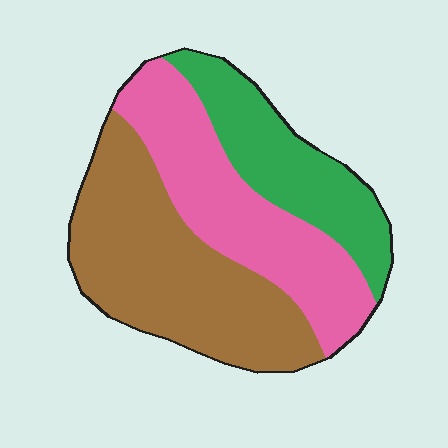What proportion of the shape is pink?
Pink takes up between a third and a half of the shape.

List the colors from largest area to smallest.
From largest to smallest: brown, pink, green.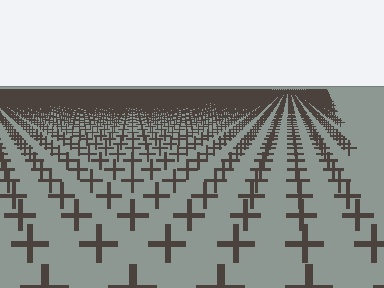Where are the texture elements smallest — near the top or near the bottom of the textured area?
Near the top.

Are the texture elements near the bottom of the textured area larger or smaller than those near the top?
Larger. Near the bottom, elements are closer to the viewer and appear at a bigger on-screen size.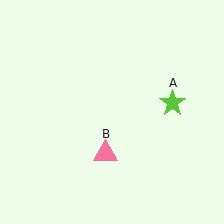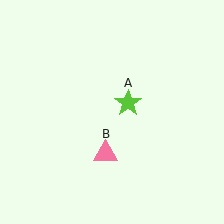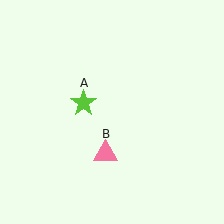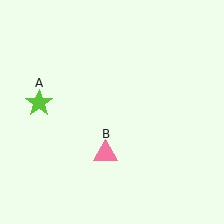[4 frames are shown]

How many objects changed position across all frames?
1 object changed position: lime star (object A).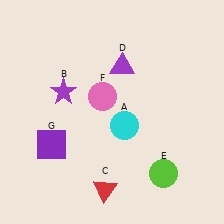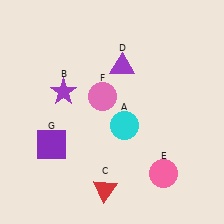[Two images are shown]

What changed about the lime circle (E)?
In Image 1, E is lime. In Image 2, it changed to pink.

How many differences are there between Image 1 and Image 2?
There is 1 difference between the two images.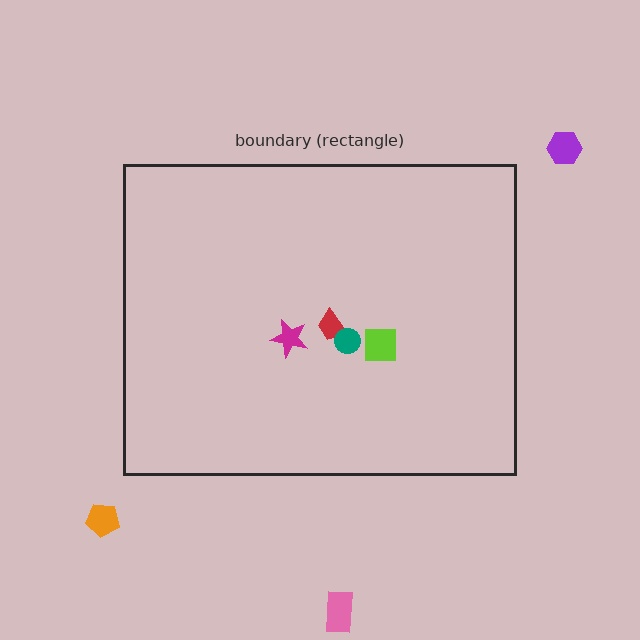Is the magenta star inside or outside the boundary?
Inside.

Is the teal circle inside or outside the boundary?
Inside.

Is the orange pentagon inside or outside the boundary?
Outside.